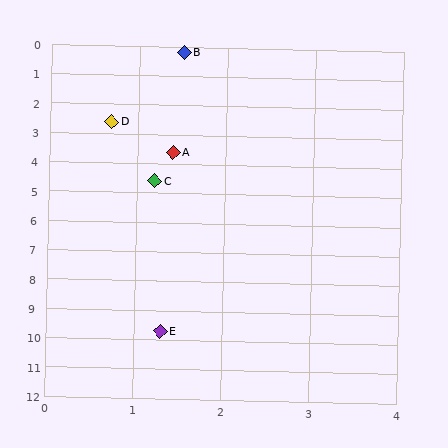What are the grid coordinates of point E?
Point E is at approximately (1.3, 9.7).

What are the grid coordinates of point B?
Point B is at approximately (1.5, 0.2).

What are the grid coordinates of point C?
Point C is at approximately (1.2, 4.6).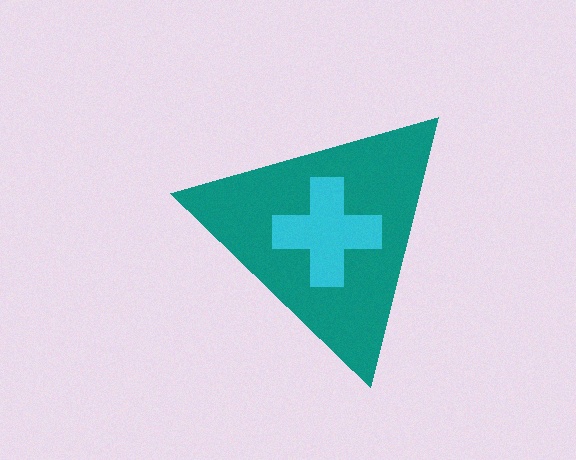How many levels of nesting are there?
2.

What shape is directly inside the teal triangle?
The cyan cross.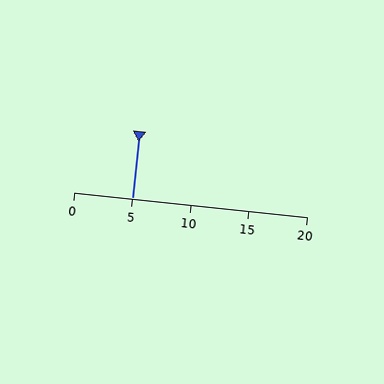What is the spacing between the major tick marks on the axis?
The major ticks are spaced 5 apart.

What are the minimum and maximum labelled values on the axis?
The axis runs from 0 to 20.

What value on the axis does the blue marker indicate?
The marker indicates approximately 5.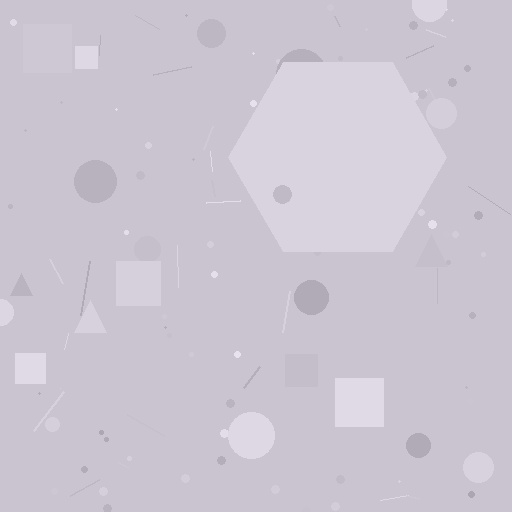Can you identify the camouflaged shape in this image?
The camouflaged shape is a hexagon.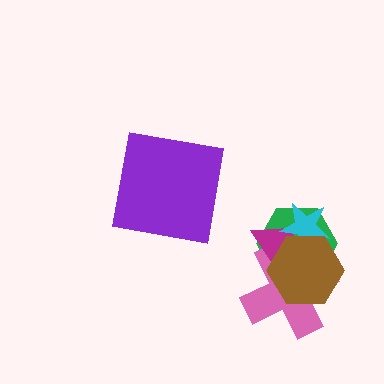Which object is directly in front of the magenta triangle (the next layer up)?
The cyan star is directly in front of the magenta triangle.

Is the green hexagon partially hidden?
Yes, it is partially covered by another shape.